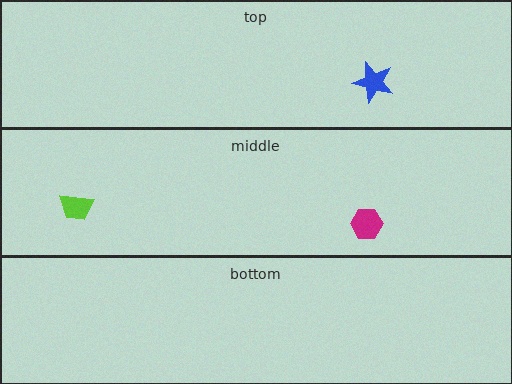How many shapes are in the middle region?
2.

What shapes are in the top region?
The blue star.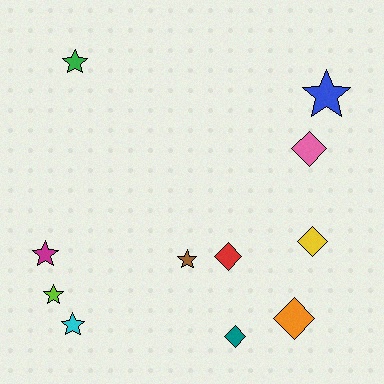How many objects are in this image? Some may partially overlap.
There are 11 objects.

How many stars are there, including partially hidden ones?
There are 6 stars.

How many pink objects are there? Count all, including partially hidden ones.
There is 1 pink object.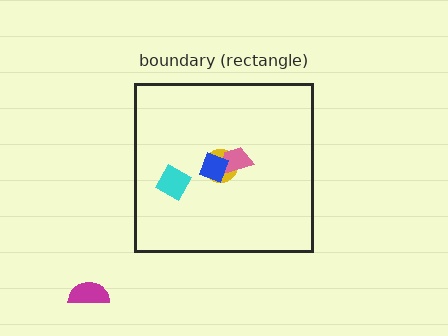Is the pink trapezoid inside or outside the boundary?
Inside.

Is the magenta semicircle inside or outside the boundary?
Outside.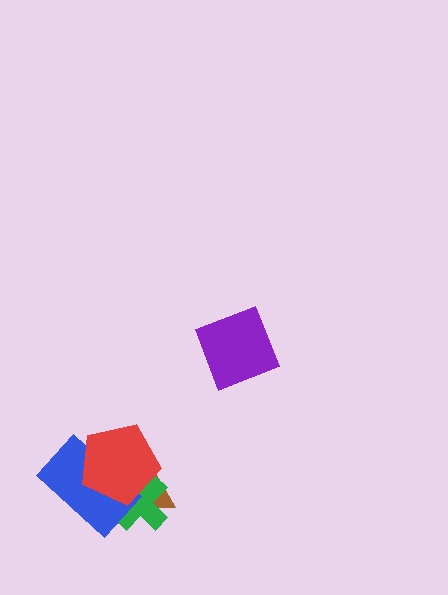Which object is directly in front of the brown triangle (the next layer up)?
The green cross is directly in front of the brown triangle.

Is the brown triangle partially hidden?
Yes, it is partially covered by another shape.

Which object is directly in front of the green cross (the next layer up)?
The blue rectangle is directly in front of the green cross.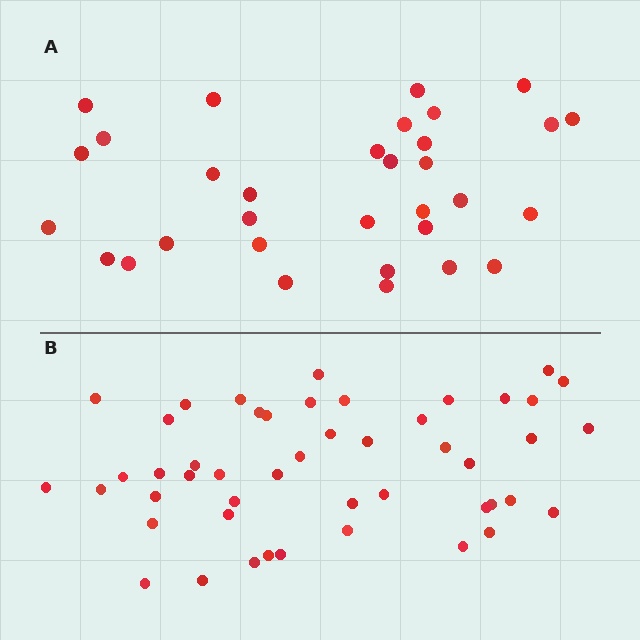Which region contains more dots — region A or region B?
Region B (the bottom region) has more dots.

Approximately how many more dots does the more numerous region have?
Region B has approximately 15 more dots than region A.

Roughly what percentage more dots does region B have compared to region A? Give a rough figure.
About 50% more.